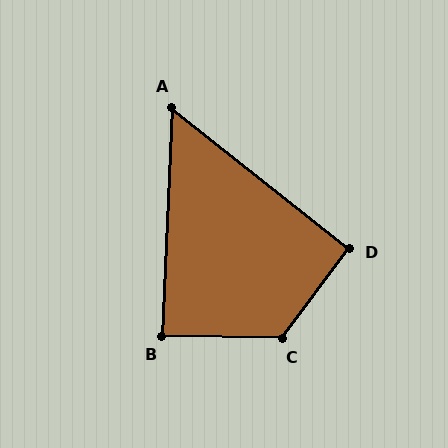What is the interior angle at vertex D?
Approximately 91 degrees (approximately right).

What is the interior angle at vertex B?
Approximately 89 degrees (approximately right).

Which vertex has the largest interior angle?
C, at approximately 126 degrees.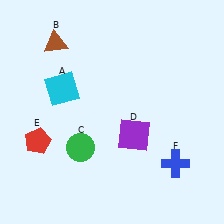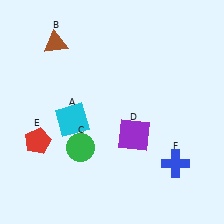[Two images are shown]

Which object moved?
The cyan square (A) moved down.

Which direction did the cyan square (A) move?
The cyan square (A) moved down.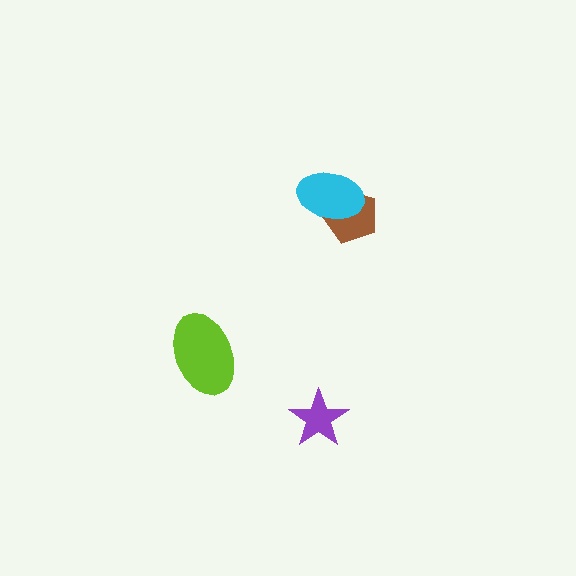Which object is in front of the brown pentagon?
The cyan ellipse is in front of the brown pentagon.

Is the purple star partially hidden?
No, no other shape covers it.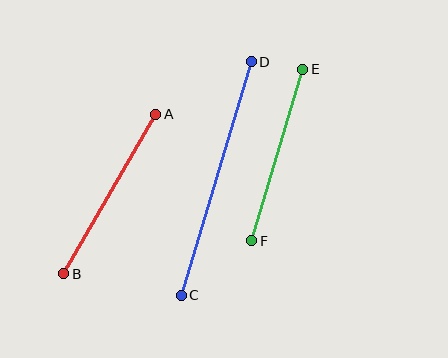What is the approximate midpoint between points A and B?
The midpoint is at approximately (110, 194) pixels.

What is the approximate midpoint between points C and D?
The midpoint is at approximately (216, 178) pixels.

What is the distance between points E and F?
The distance is approximately 179 pixels.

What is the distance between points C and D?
The distance is approximately 244 pixels.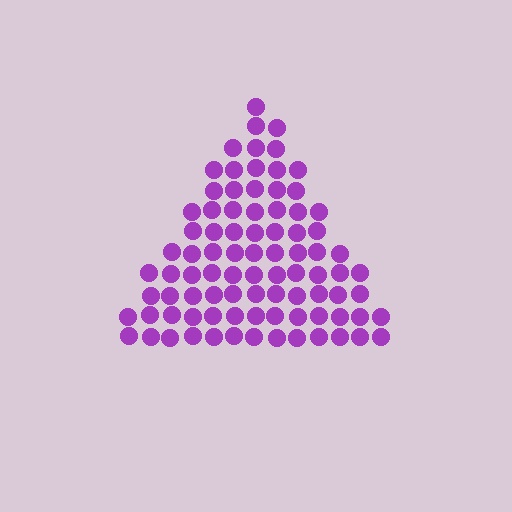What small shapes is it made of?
It is made of small circles.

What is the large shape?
The large shape is a triangle.